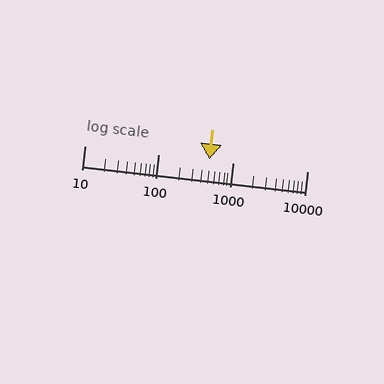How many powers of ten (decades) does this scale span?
The scale spans 3 decades, from 10 to 10000.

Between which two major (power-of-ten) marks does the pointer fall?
The pointer is between 100 and 1000.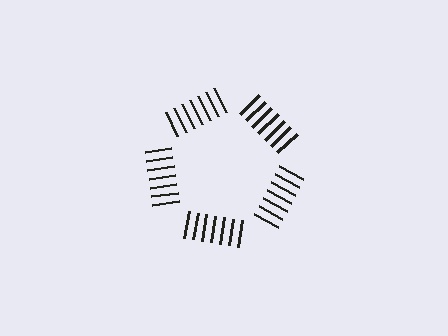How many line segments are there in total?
35 — 7 along each of the 5 edges.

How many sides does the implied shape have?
5 sides — the line-ends trace a pentagon.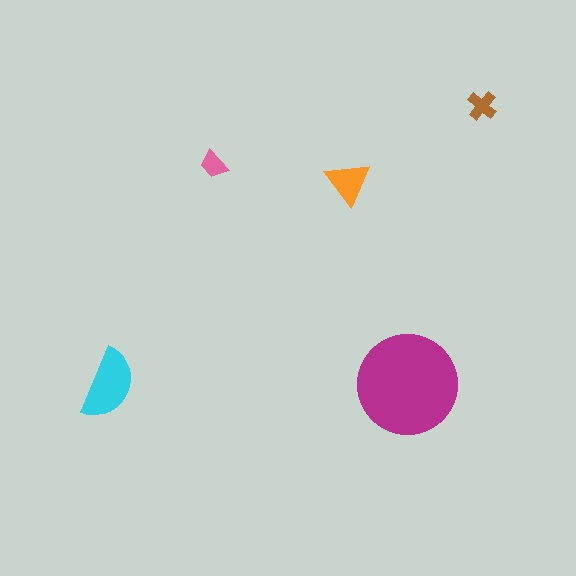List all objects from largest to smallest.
The magenta circle, the cyan semicircle, the orange triangle, the brown cross, the pink trapezoid.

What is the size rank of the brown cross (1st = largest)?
4th.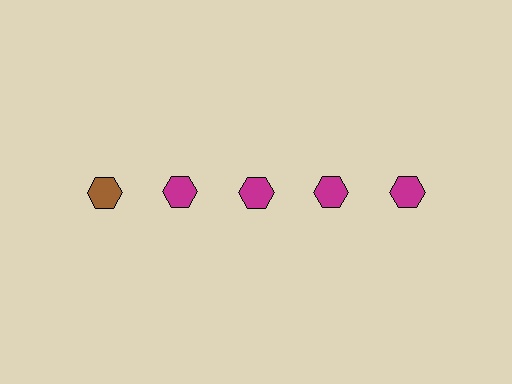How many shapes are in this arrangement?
There are 5 shapes arranged in a grid pattern.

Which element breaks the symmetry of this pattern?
The brown hexagon in the top row, leftmost column breaks the symmetry. All other shapes are magenta hexagons.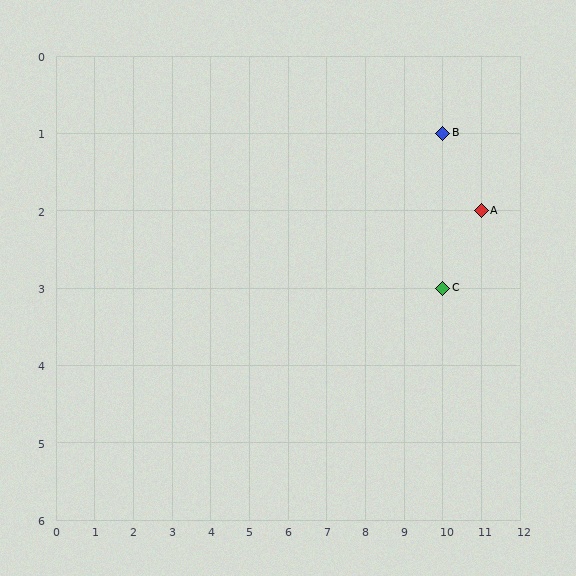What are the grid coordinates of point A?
Point A is at grid coordinates (11, 2).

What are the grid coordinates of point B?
Point B is at grid coordinates (10, 1).